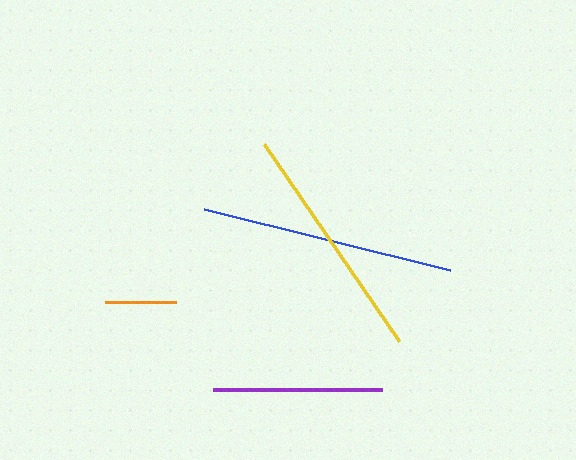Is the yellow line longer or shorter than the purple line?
The yellow line is longer than the purple line.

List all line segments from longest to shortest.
From longest to shortest: blue, yellow, purple, orange.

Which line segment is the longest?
The blue line is the longest at approximately 254 pixels.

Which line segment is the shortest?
The orange line is the shortest at approximately 71 pixels.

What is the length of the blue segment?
The blue segment is approximately 254 pixels long.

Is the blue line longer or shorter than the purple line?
The blue line is longer than the purple line.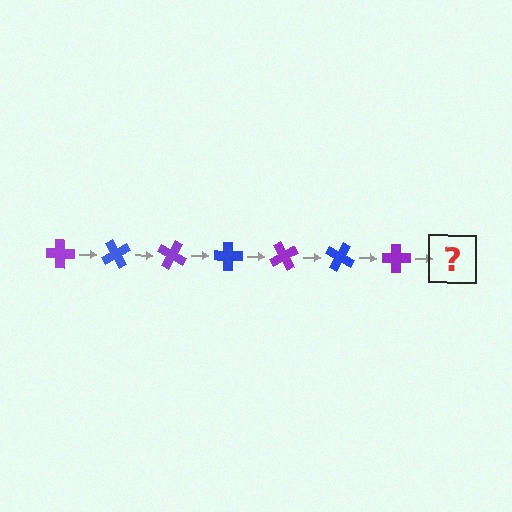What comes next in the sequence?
The next element should be a blue cross, rotated 420 degrees from the start.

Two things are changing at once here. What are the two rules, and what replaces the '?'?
The two rules are that it rotates 60 degrees each step and the color cycles through purple and blue. The '?' should be a blue cross, rotated 420 degrees from the start.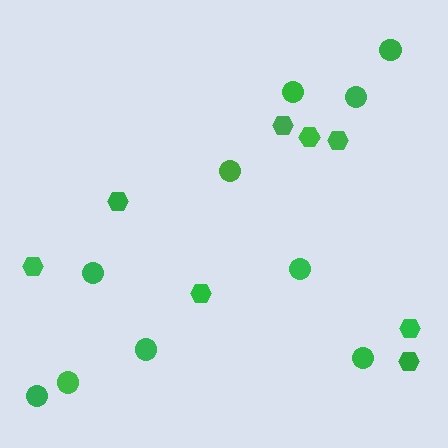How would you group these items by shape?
There are 2 groups: one group of hexagons (8) and one group of circles (10).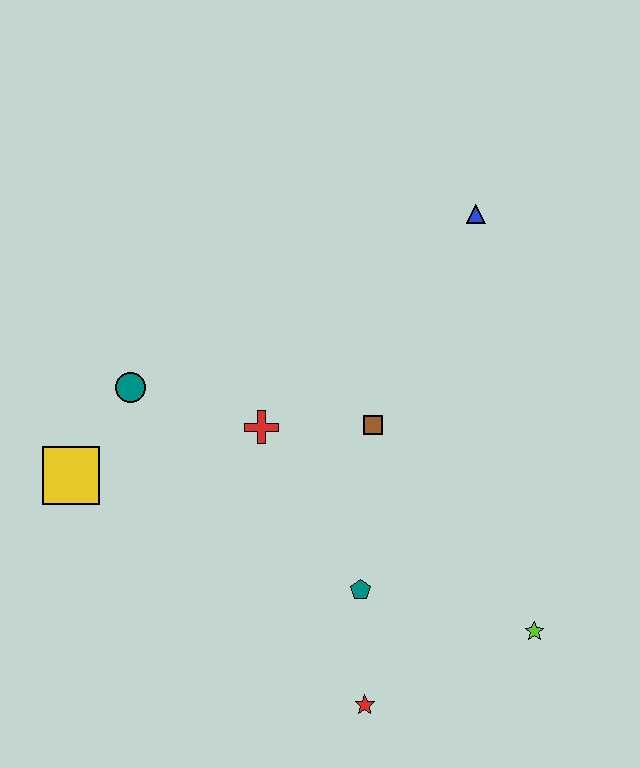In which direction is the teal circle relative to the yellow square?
The teal circle is above the yellow square.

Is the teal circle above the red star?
Yes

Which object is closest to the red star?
The teal pentagon is closest to the red star.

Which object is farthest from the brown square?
The yellow square is farthest from the brown square.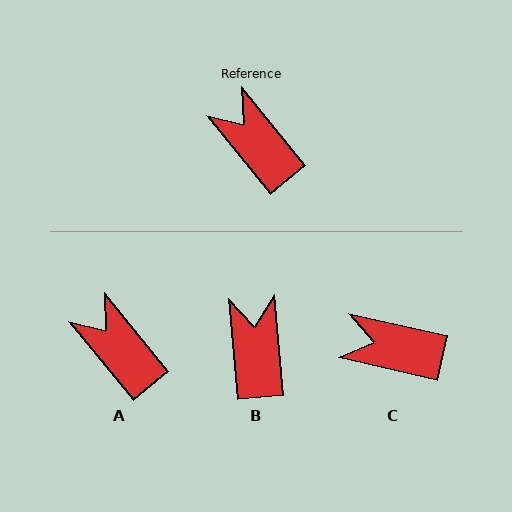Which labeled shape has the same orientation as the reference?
A.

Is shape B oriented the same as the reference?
No, it is off by about 34 degrees.